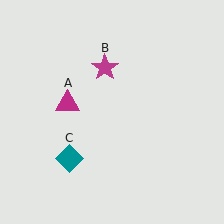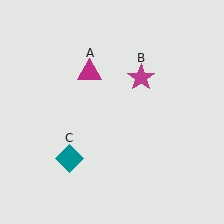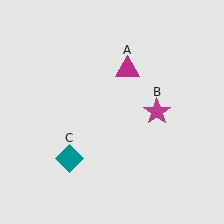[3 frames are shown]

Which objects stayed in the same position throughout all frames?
Teal diamond (object C) remained stationary.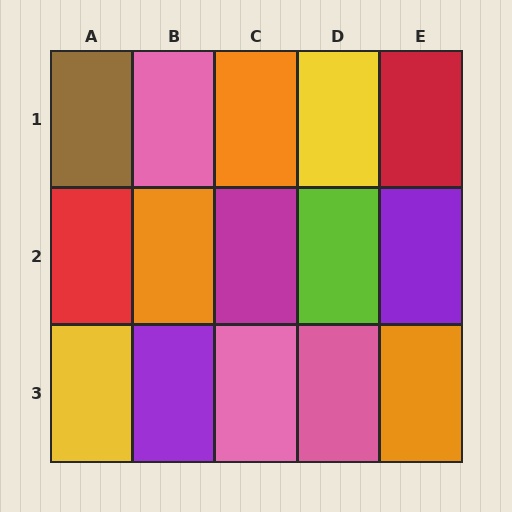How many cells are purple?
2 cells are purple.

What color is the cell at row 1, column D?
Yellow.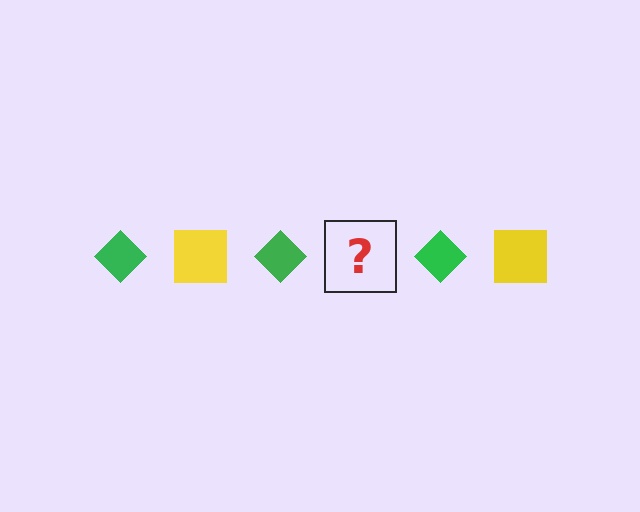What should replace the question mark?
The question mark should be replaced with a yellow square.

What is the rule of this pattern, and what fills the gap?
The rule is that the pattern alternates between green diamond and yellow square. The gap should be filled with a yellow square.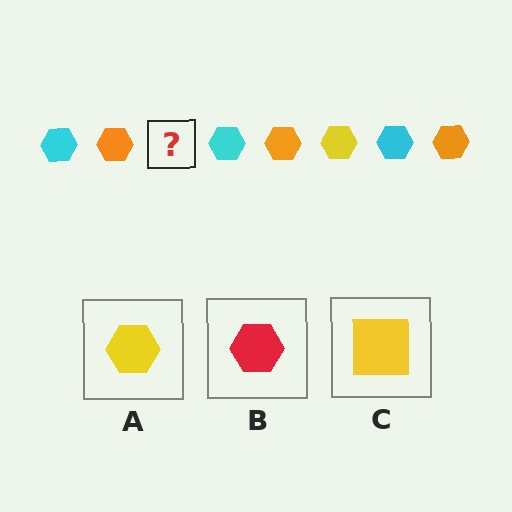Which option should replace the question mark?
Option A.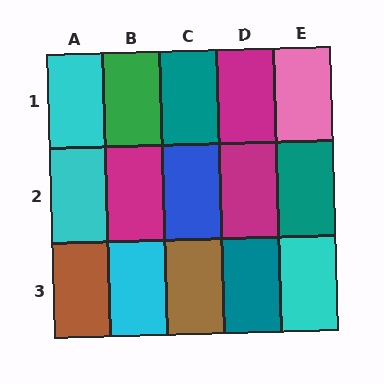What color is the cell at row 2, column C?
Blue.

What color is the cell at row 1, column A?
Cyan.